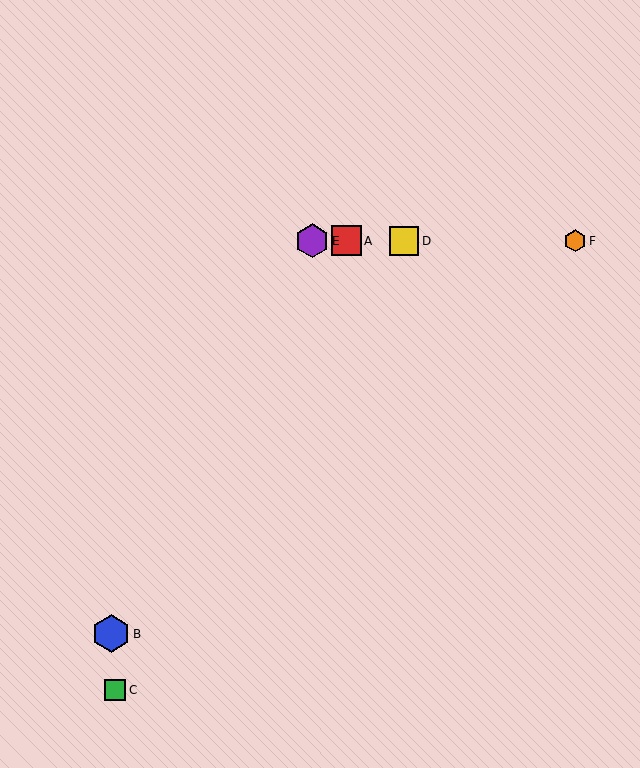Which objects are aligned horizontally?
Objects A, D, E, F are aligned horizontally.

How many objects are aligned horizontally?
4 objects (A, D, E, F) are aligned horizontally.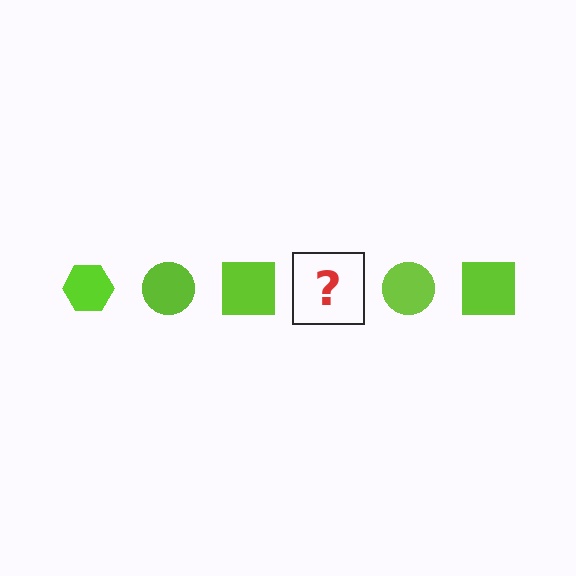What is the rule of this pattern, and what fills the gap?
The rule is that the pattern cycles through hexagon, circle, square shapes in lime. The gap should be filled with a lime hexagon.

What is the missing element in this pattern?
The missing element is a lime hexagon.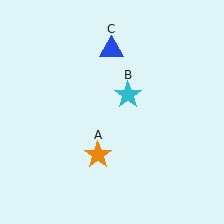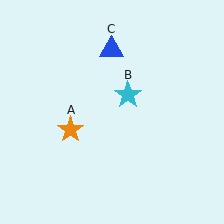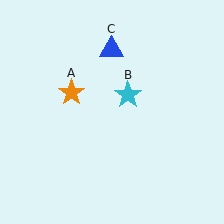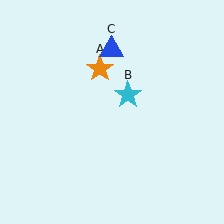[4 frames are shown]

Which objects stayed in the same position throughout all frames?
Cyan star (object B) and blue triangle (object C) remained stationary.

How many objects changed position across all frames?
1 object changed position: orange star (object A).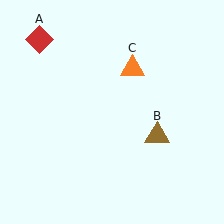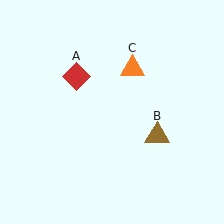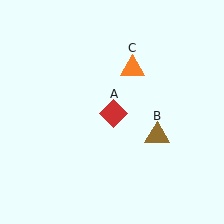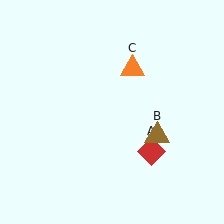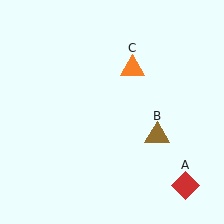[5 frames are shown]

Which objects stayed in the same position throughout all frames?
Brown triangle (object B) and orange triangle (object C) remained stationary.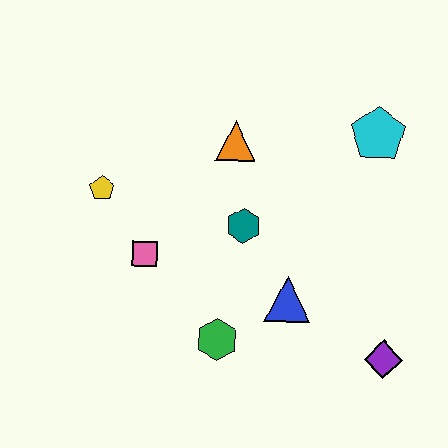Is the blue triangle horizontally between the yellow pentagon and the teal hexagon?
No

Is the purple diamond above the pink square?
No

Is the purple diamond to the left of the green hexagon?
No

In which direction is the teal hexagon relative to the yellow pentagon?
The teal hexagon is to the right of the yellow pentagon.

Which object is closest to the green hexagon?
The blue triangle is closest to the green hexagon.